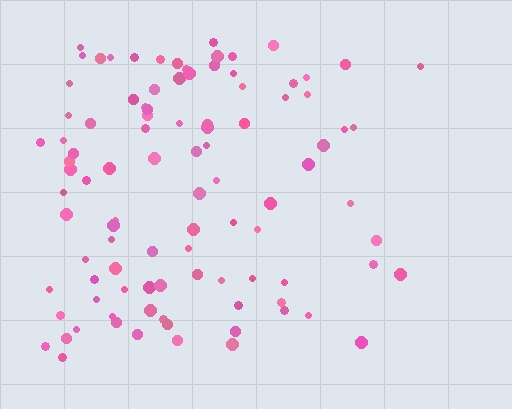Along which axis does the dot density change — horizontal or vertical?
Horizontal.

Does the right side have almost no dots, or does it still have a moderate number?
Still a moderate number, just noticeably fewer than the left.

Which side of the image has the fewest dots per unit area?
The right.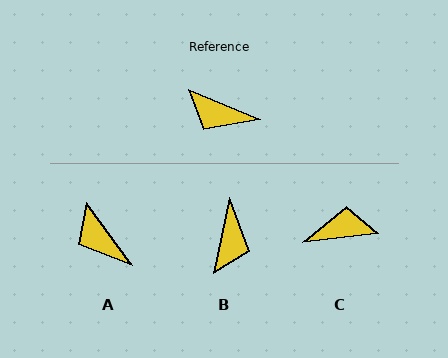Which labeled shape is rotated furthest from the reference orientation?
C, about 150 degrees away.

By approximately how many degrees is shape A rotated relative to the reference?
Approximately 31 degrees clockwise.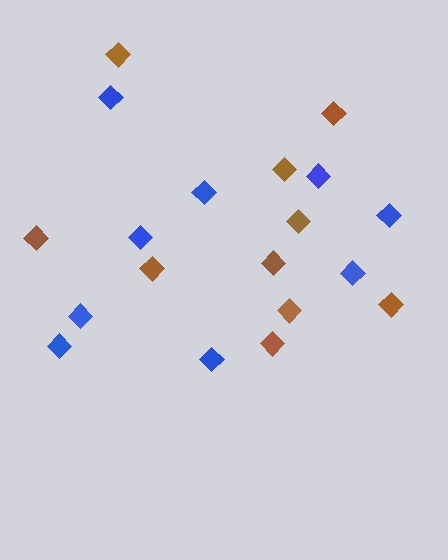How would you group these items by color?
There are 2 groups: one group of brown diamonds (10) and one group of blue diamonds (9).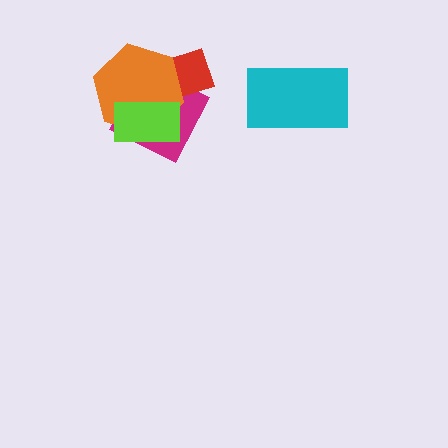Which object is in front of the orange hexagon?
The lime rectangle is in front of the orange hexagon.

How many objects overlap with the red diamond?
2 objects overlap with the red diamond.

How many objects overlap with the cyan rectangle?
0 objects overlap with the cyan rectangle.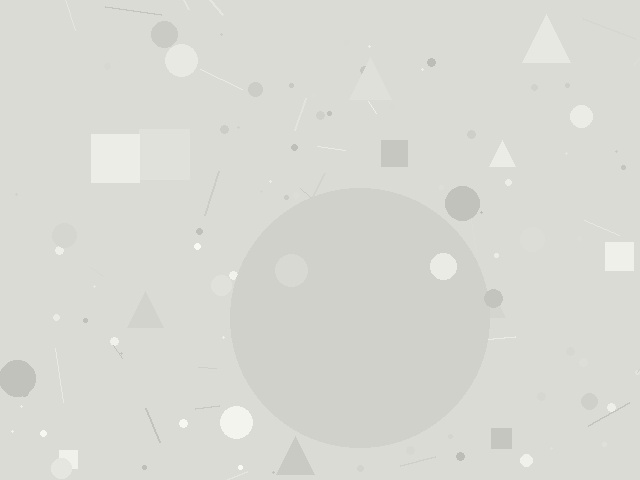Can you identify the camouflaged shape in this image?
The camouflaged shape is a circle.